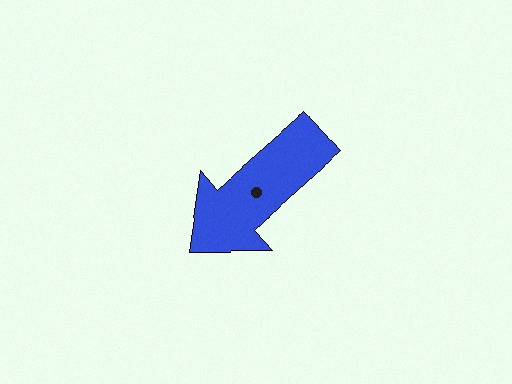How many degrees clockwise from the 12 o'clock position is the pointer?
Approximately 229 degrees.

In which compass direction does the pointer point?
Southwest.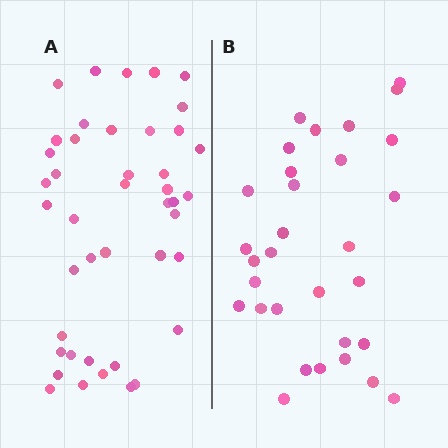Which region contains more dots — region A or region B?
Region A (the left region) has more dots.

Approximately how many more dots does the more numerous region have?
Region A has roughly 12 or so more dots than region B.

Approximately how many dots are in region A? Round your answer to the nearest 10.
About 40 dots. (The exact count is 43, which rounds to 40.)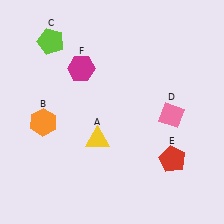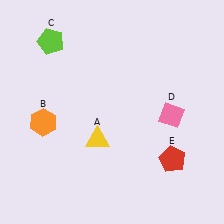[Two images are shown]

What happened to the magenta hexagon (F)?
The magenta hexagon (F) was removed in Image 2. It was in the top-left area of Image 1.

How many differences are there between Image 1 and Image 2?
There is 1 difference between the two images.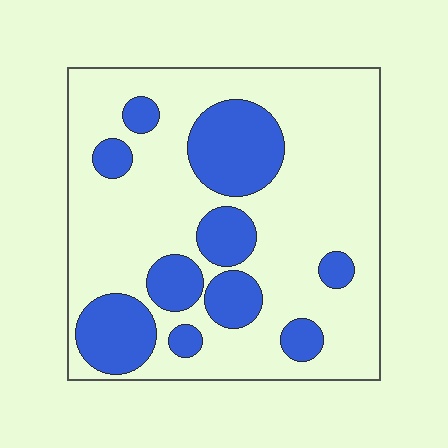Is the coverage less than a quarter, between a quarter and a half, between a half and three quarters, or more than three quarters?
Between a quarter and a half.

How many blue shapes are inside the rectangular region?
10.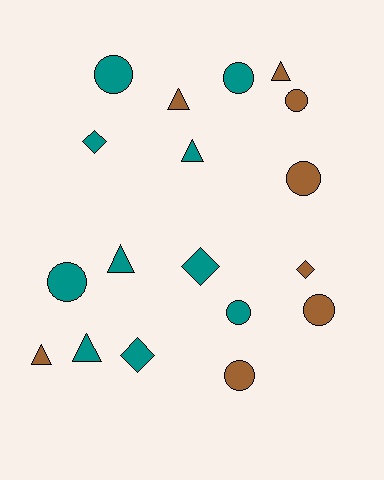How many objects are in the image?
There are 18 objects.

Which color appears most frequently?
Teal, with 10 objects.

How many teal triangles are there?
There are 3 teal triangles.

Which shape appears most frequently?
Circle, with 8 objects.